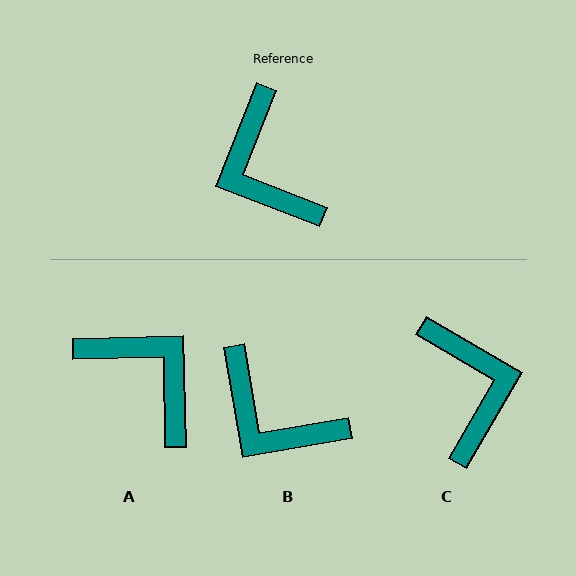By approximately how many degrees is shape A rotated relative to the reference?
Approximately 158 degrees clockwise.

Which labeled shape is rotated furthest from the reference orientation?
C, about 171 degrees away.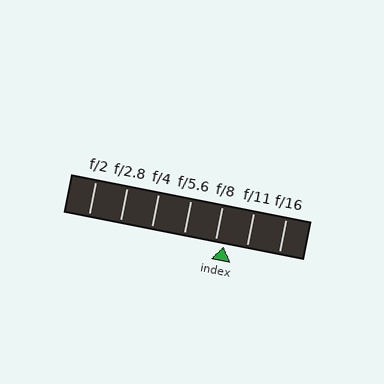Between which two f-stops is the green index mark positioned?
The index mark is between f/8 and f/11.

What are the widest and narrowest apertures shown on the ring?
The widest aperture shown is f/2 and the narrowest is f/16.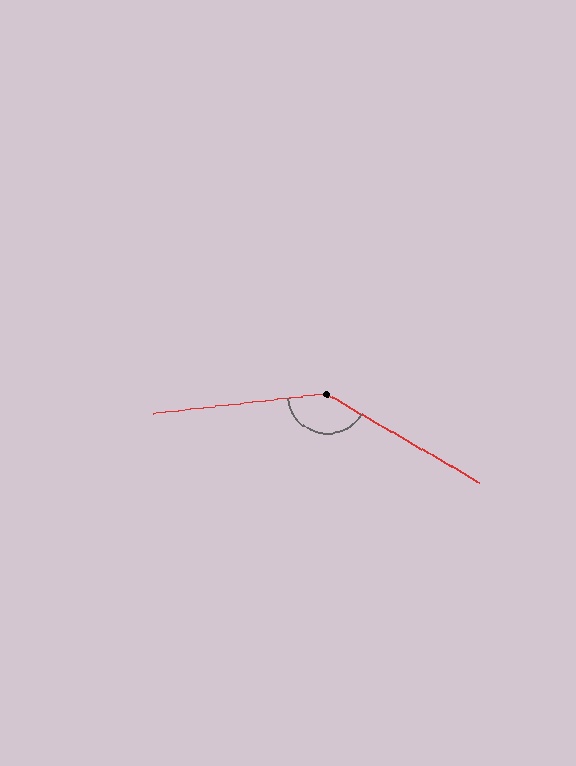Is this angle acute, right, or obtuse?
It is obtuse.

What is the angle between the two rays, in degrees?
Approximately 143 degrees.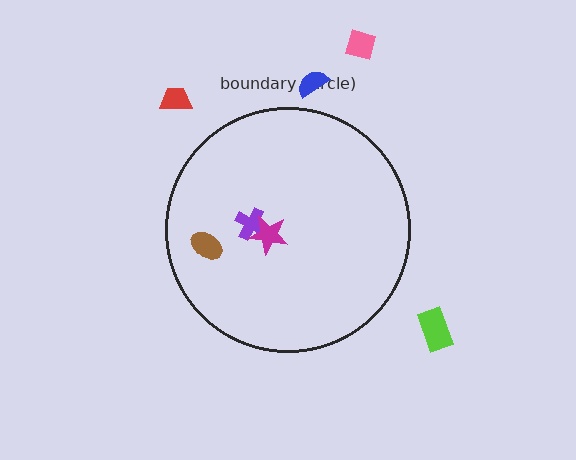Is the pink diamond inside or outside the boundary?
Outside.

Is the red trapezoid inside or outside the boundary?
Outside.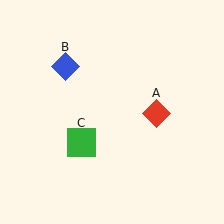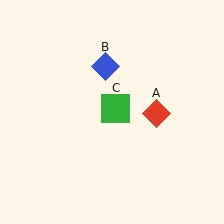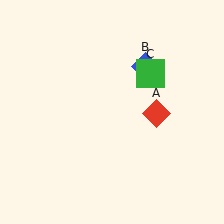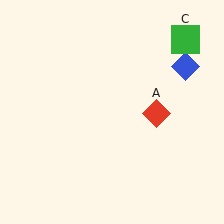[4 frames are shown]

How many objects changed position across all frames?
2 objects changed position: blue diamond (object B), green square (object C).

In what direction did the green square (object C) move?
The green square (object C) moved up and to the right.